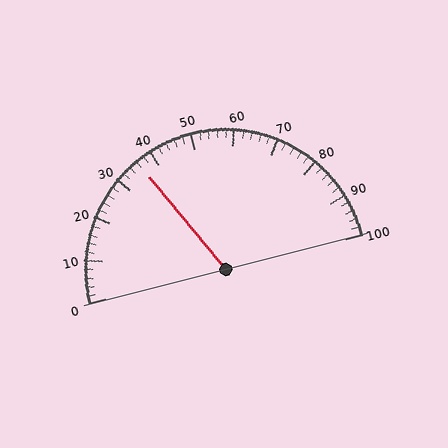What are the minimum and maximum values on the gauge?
The gauge ranges from 0 to 100.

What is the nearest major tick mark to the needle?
The nearest major tick mark is 40.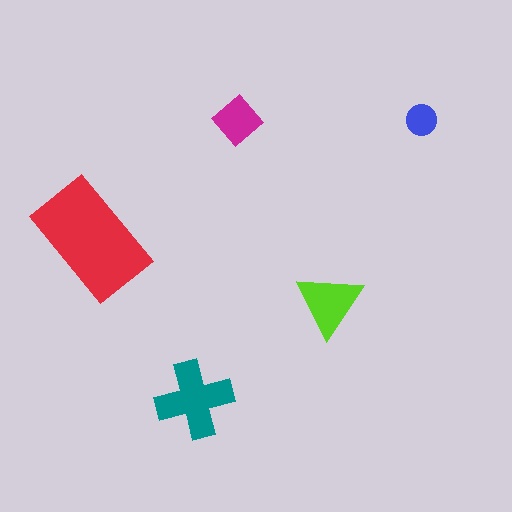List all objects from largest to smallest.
The red rectangle, the teal cross, the lime triangle, the magenta diamond, the blue circle.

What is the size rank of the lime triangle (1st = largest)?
3rd.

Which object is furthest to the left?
The red rectangle is leftmost.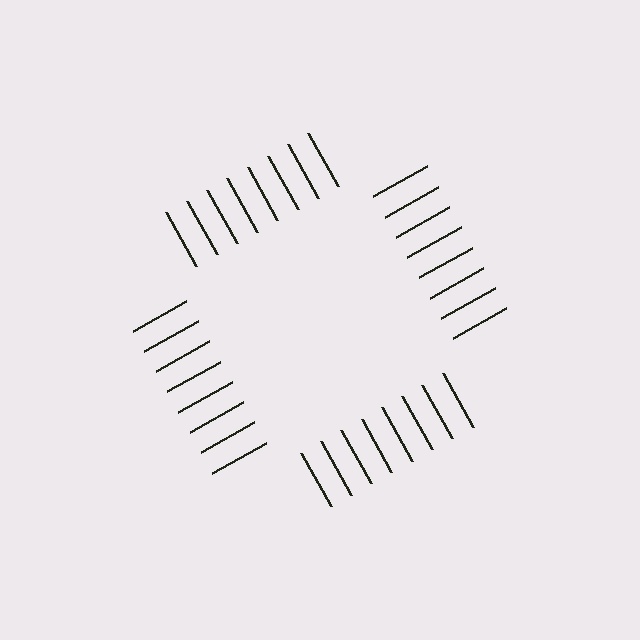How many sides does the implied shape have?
4 sides — the line-ends trace a square.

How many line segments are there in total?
32 — 8 along each of the 4 edges.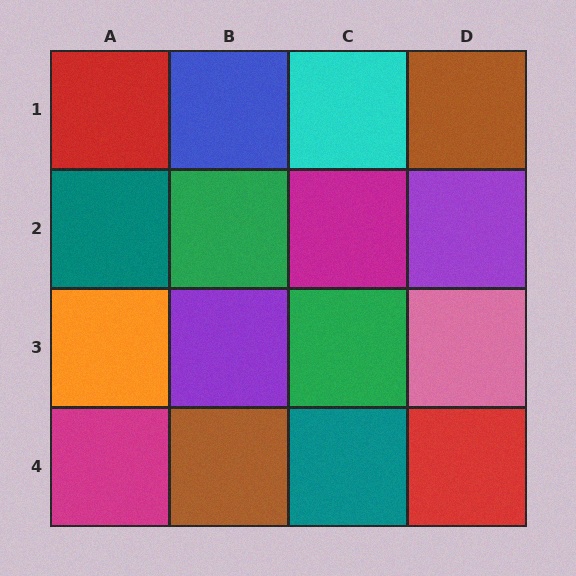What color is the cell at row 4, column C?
Teal.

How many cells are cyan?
1 cell is cyan.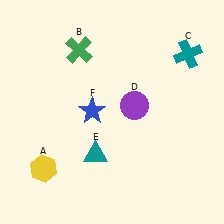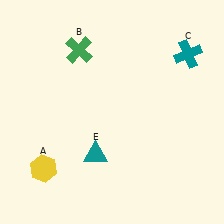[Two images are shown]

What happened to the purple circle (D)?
The purple circle (D) was removed in Image 2. It was in the top-right area of Image 1.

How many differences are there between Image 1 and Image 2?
There are 2 differences between the two images.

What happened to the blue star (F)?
The blue star (F) was removed in Image 2. It was in the top-left area of Image 1.